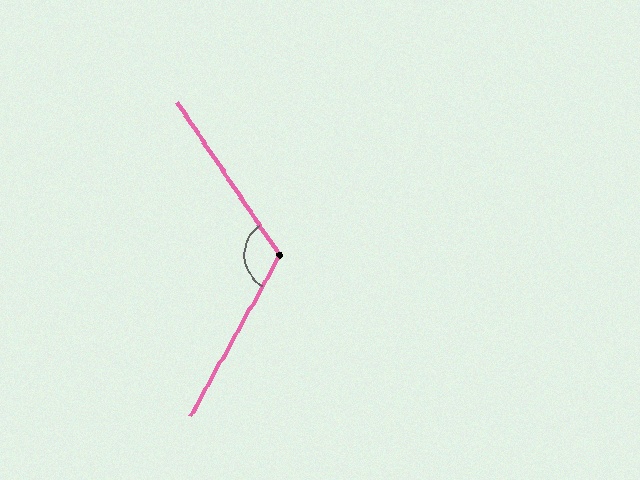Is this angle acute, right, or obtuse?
It is obtuse.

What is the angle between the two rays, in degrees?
Approximately 117 degrees.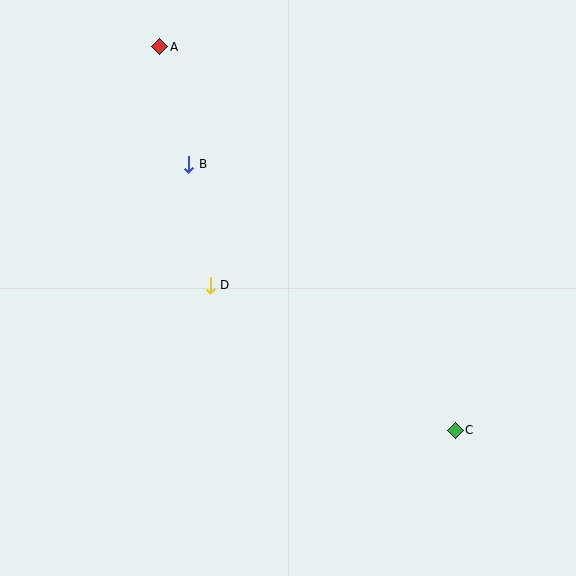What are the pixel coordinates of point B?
Point B is at (189, 164).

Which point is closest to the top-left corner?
Point A is closest to the top-left corner.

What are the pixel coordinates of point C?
Point C is at (455, 430).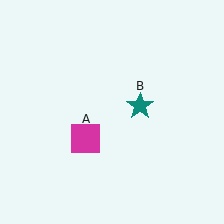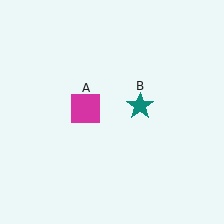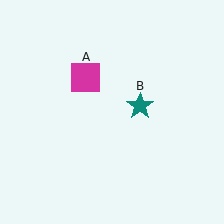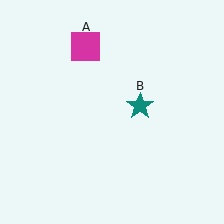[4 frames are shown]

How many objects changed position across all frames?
1 object changed position: magenta square (object A).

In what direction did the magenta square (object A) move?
The magenta square (object A) moved up.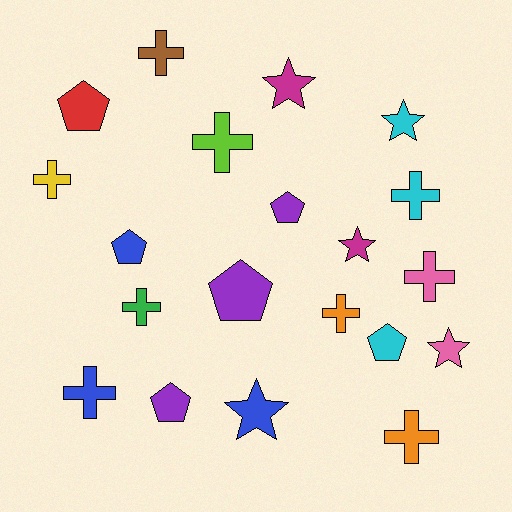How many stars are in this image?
There are 5 stars.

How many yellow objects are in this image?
There is 1 yellow object.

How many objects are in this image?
There are 20 objects.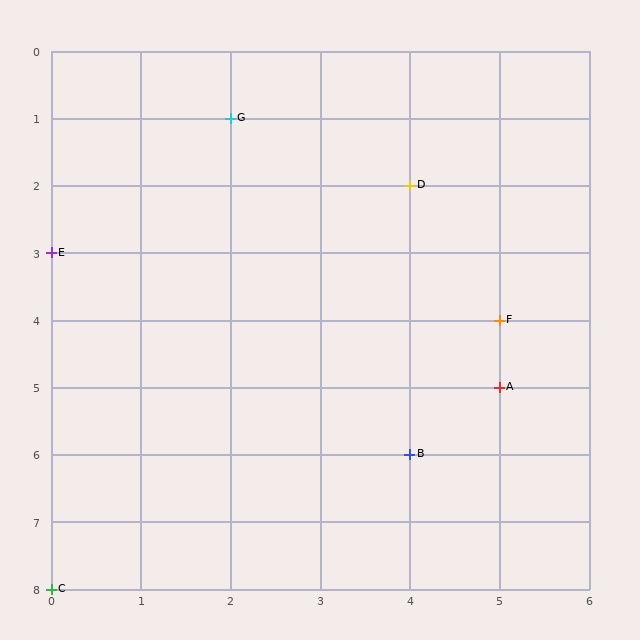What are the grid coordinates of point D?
Point D is at grid coordinates (4, 2).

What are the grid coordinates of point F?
Point F is at grid coordinates (5, 4).